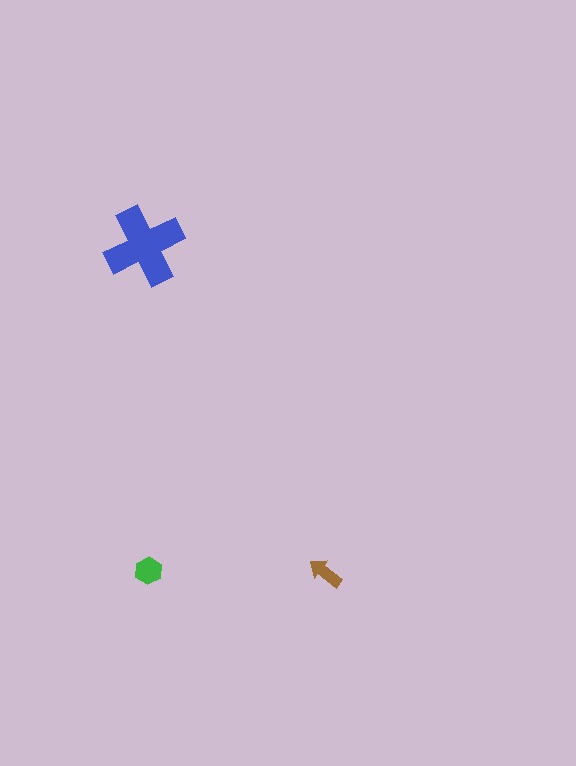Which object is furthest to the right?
The brown arrow is rightmost.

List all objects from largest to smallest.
The blue cross, the green hexagon, the brown arrow.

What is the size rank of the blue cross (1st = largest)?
1st.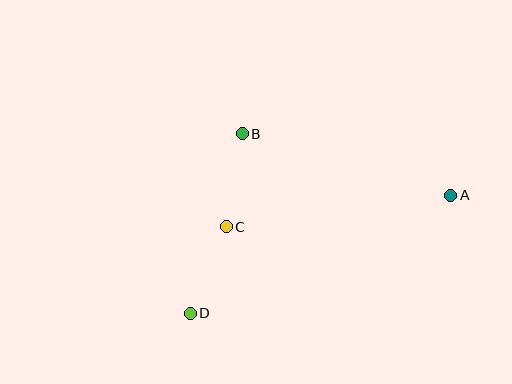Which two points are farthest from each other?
Points A and D are farthest from each other.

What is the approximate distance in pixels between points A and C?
The distance between A and C is approximately 227 pixels.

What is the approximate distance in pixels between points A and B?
The distance between A and B is approximately 218 pixels.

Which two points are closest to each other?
Points C and D are closest to each other.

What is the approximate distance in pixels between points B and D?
The distance between B and D is approximately 187 pixels.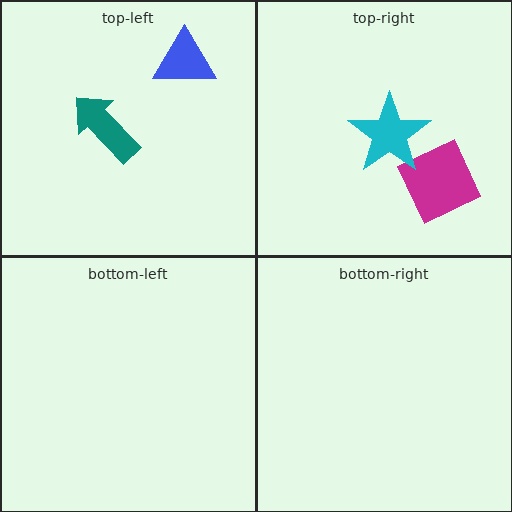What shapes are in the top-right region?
The magenta diamond, the cyan star.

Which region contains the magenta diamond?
The top-right region.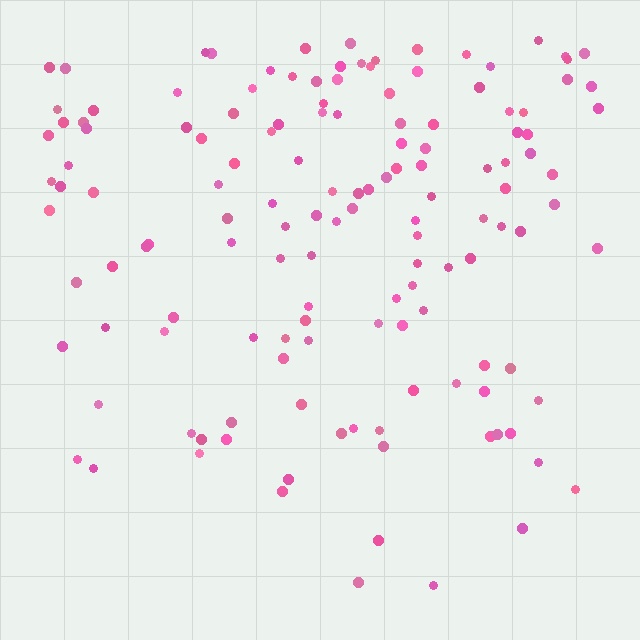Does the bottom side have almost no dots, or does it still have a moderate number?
Still a moderate number, just noticeably fewer than the top.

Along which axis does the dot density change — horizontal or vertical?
Vertical.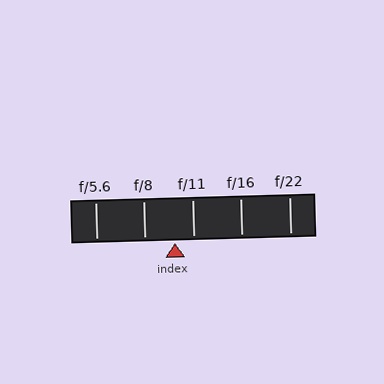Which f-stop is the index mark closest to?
The index mark is closest to f/11.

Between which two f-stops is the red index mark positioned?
The index mark is between f/8 and f/11.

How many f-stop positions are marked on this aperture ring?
There are 5 f-stop positions marked.